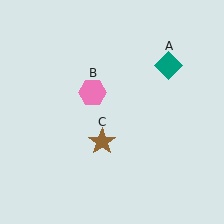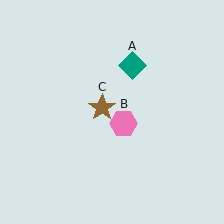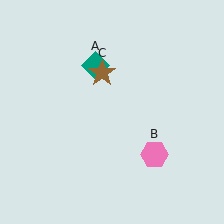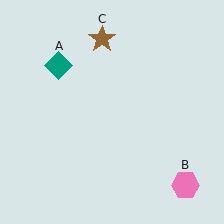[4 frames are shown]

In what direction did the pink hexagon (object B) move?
The pink hexagon (object B) moved down and to the right.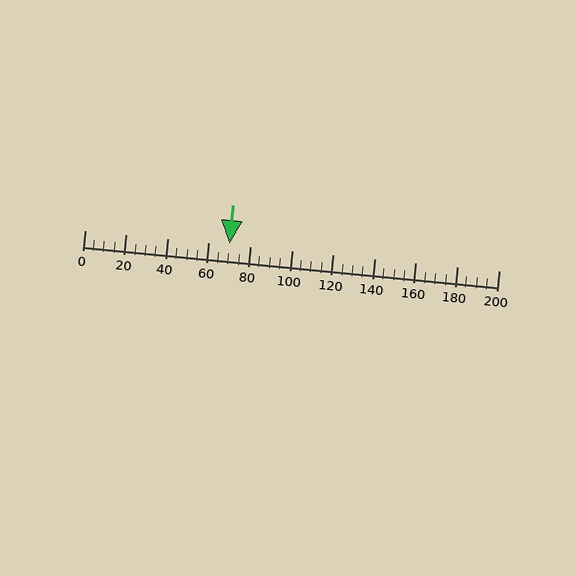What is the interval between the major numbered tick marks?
The major tick marks are spaced 20 units apart.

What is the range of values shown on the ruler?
The ruler shows values from 0 to 200.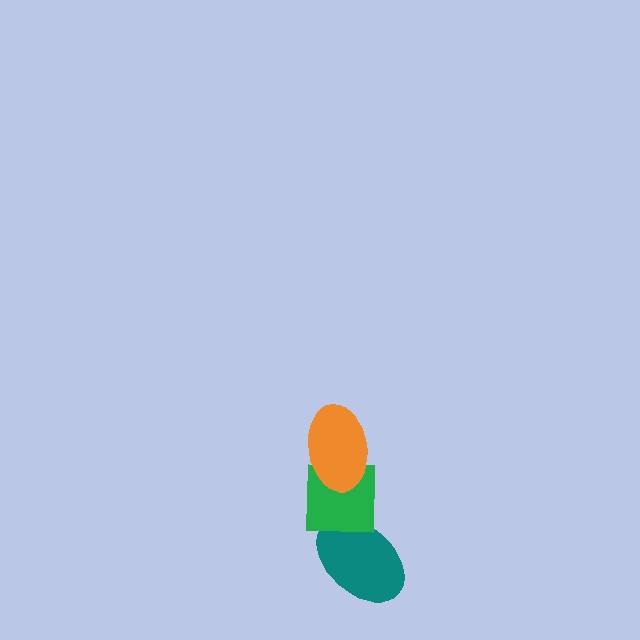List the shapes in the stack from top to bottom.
From top to bottom: the orange ellipse, the green square, the teal ellipse.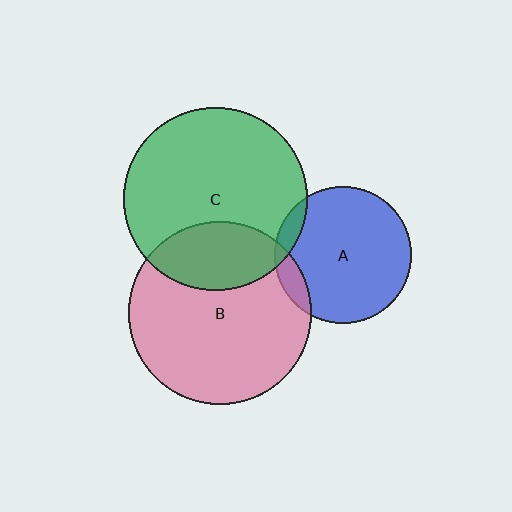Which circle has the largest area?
Circle C (green).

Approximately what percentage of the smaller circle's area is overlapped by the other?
Approximately 25%.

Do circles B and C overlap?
Yes.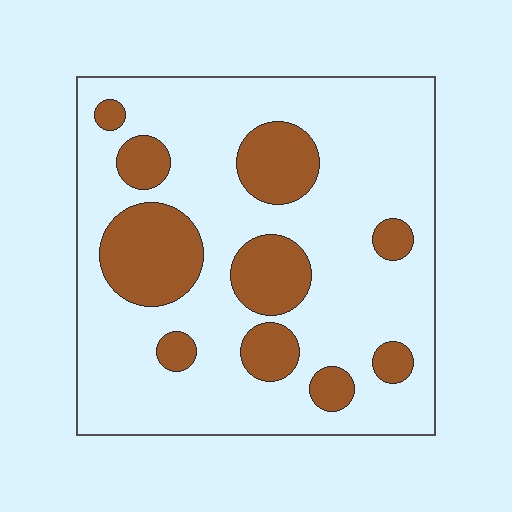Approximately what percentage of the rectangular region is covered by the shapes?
Approximately 25%.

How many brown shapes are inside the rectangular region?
10.